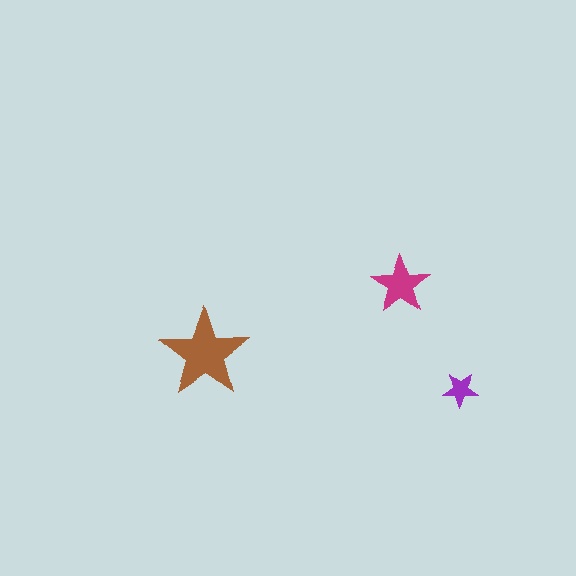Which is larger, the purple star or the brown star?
The brown one.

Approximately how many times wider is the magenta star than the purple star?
About 1.5 times wider.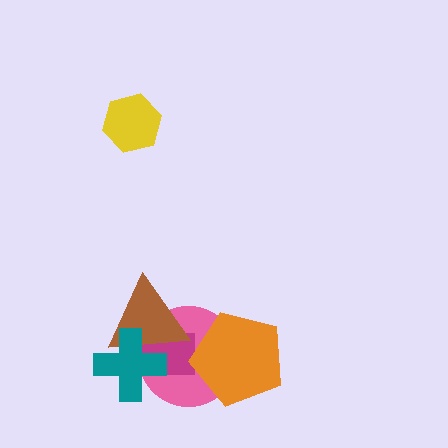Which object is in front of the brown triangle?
The teal cross is in front of the brown triangle.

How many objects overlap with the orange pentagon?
1 object overlaps with the orange pentagon.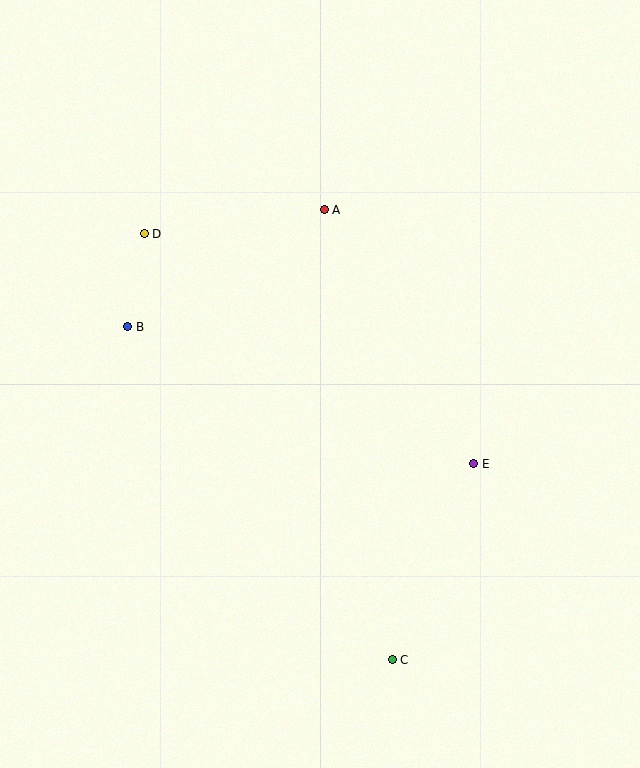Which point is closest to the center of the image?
Point E at (474, 464) is closest to the center.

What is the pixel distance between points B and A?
The distance between B and A is 229 pixels.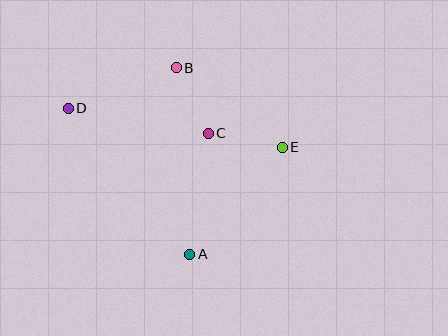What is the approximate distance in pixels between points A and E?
The distance between A and E is approximately 141 pixels.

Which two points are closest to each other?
Points B and C are closest to each other.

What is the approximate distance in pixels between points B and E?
The distance between B and E is approximately 133 pixels.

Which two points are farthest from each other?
Points D and E are farthest from each other.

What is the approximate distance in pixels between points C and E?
The distance between C and E is approximately 75 pixels.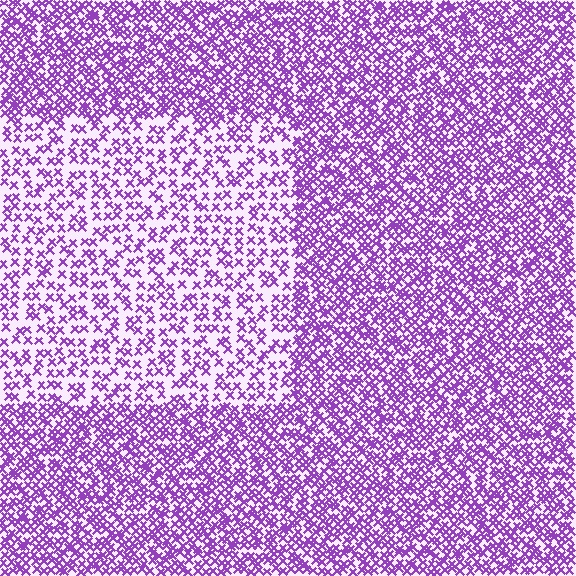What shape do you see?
I see a rectangle.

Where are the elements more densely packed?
The elements are more densely packed outside the rectangle boundary.